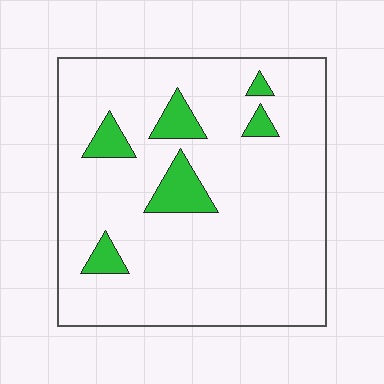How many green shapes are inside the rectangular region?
6.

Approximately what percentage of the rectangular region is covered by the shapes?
Approximately 10%.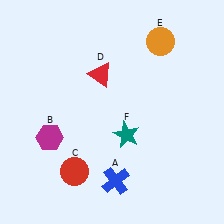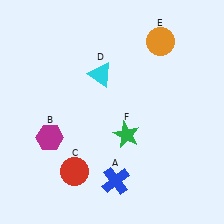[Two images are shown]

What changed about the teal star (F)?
In Image 1, F is teal. In Image 2, it changed to green.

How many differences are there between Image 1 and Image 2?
There are 2 differences between the two images.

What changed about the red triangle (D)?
In Image 1, D is red. In Image 2, it changed to cyan.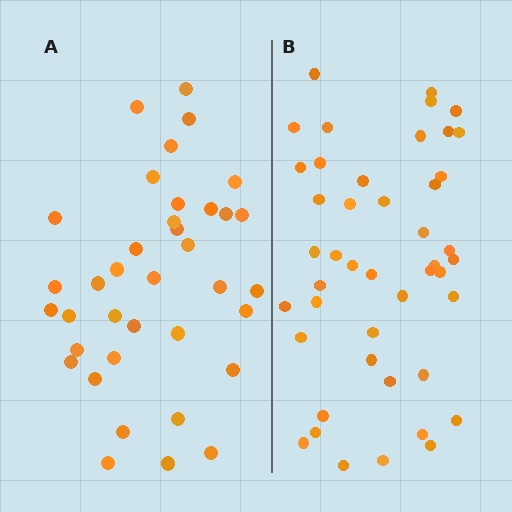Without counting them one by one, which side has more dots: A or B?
Region B (the right region) has more dots.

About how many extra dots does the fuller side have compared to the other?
Region B has roughly 8 or so more dots than region A.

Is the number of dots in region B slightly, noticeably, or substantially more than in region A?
Region B has only slightly more — the two regions are fairly close. The ratio is roughly 1.2 to 1.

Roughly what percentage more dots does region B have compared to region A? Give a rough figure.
About 20% more.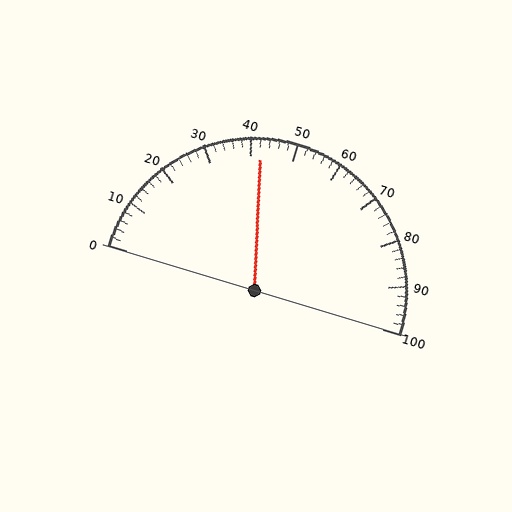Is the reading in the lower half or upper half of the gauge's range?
The reading is in the lower half of the range (0 to 100).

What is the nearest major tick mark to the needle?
The nearest major tick mark is 40.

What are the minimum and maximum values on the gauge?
The gauge ranges from 0 to 100.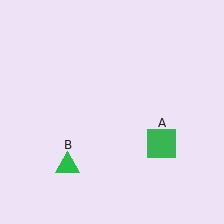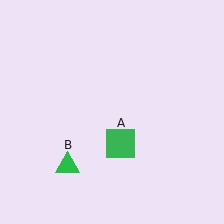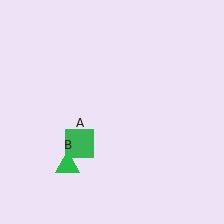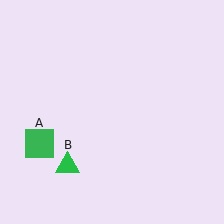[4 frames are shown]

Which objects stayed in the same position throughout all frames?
Green triangle (object B) remained stationary.